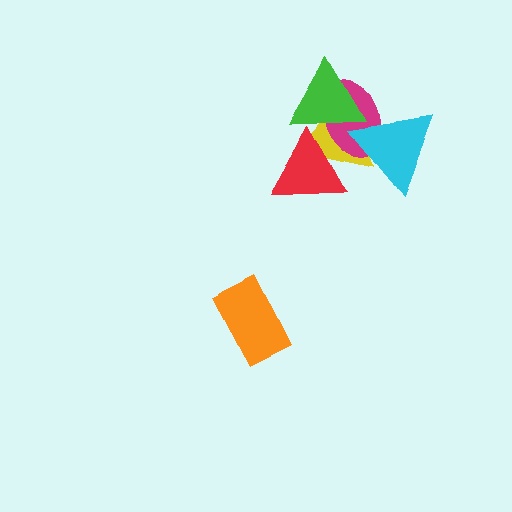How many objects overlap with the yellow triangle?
4 objects overlap with the yellow triangle.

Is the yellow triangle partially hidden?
Yes, it is partially covered by another shape.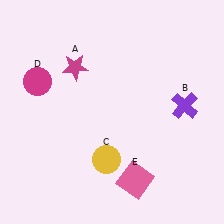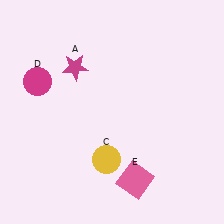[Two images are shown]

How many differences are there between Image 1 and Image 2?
There is 1 difference between the two images.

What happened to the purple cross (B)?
The purple cross (B) was removed in Image 2. It was in the top-right area of Image 1.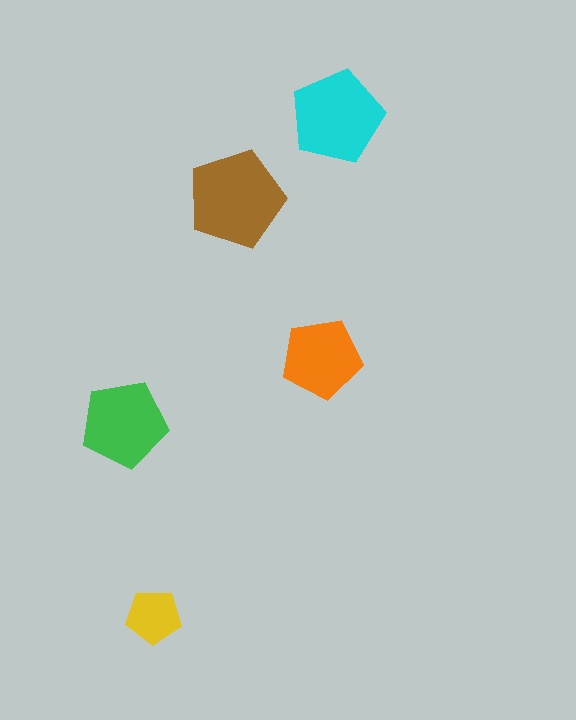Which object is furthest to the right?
The cyan pentagon is rightmost.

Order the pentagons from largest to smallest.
the brown one, the cyan one, the green one, the orange one, the yellow one.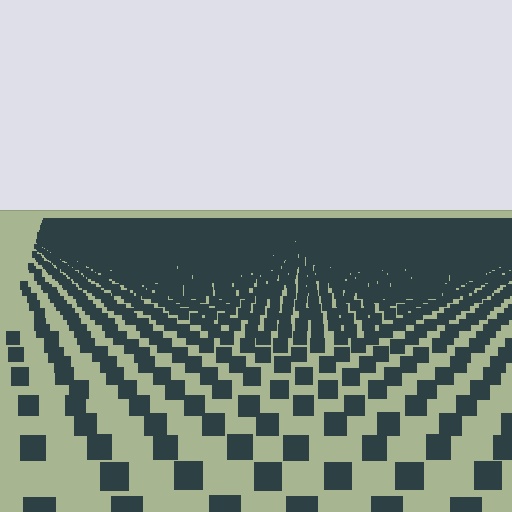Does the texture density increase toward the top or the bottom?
Density increases toward the top.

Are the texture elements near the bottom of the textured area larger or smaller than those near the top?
Larger. Near the bottom, elements are closer to the viewer and appear at a bigger on-screen size.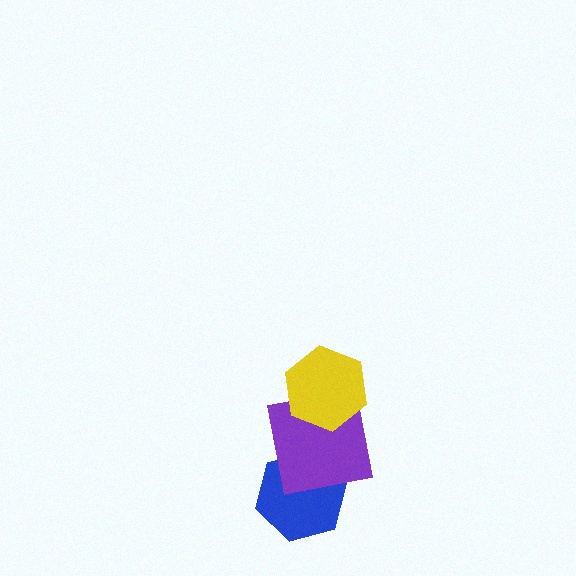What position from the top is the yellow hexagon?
The yellow hexagon is 1st from the top.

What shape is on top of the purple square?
The yellow hexagon is on top of the purple square.